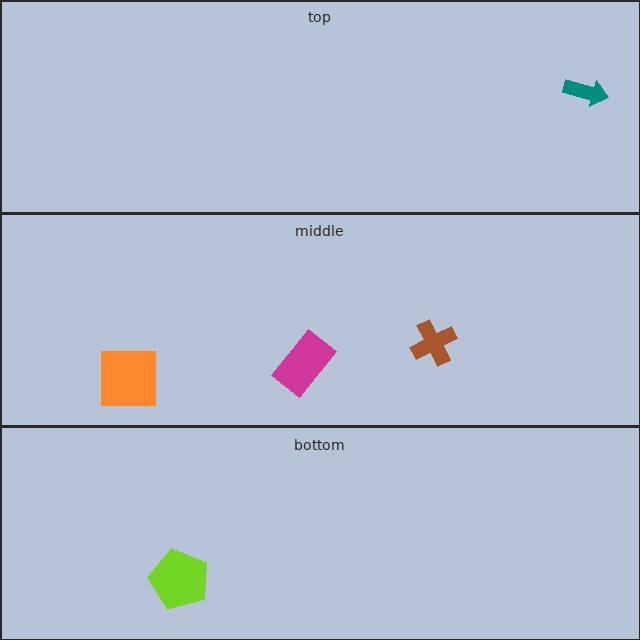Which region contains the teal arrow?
The top region.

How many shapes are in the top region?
1.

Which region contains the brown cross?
The middle region.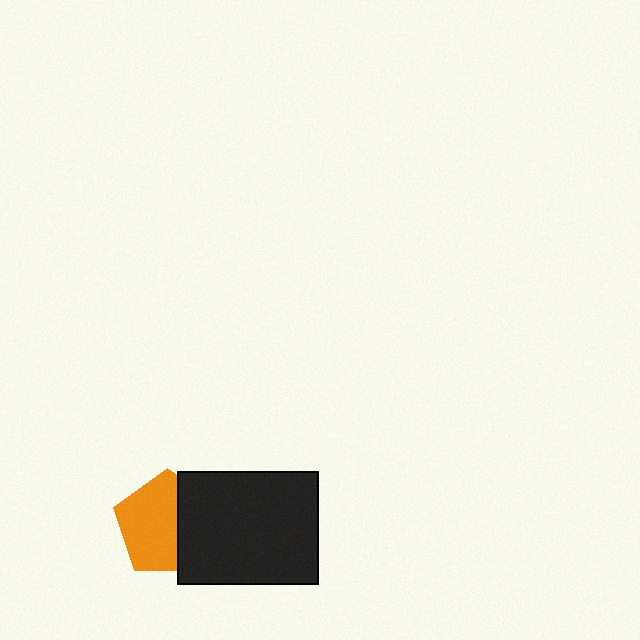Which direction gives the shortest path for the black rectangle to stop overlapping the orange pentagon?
Moving right gives the shortest separation.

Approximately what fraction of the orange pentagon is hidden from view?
Roughly 37% of the orange pentagon is hidden behind the black rectangle.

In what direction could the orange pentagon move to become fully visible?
The orange pentagon could move left. That would shift it out from behind the black rectangle entirely.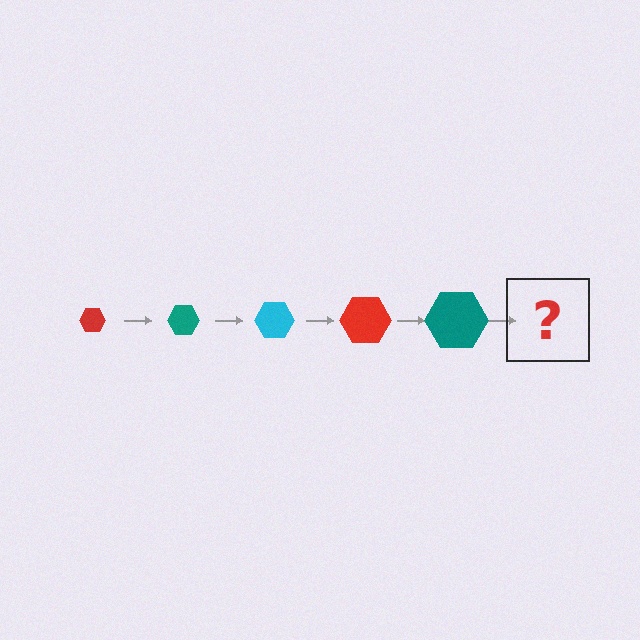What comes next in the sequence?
The next element should be a cyan hexagon, larger than the previous one.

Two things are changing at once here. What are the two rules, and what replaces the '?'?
The two rules are that the hexagon grows larger each step and the color cycles through red, teal, and cyan. The '?' should be a cyan hexagon, larger than the previous one.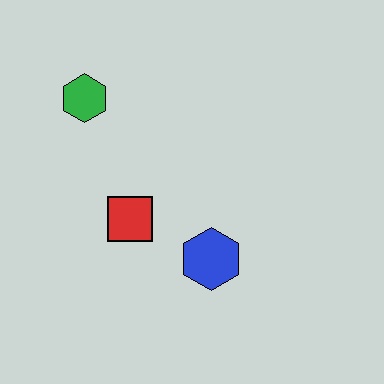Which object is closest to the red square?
The blue hexagon is closest to the red square.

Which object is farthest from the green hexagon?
The blue hexagon is farthest from the green hexagon.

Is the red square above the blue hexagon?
Yes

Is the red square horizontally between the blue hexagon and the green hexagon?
Yes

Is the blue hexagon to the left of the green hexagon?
No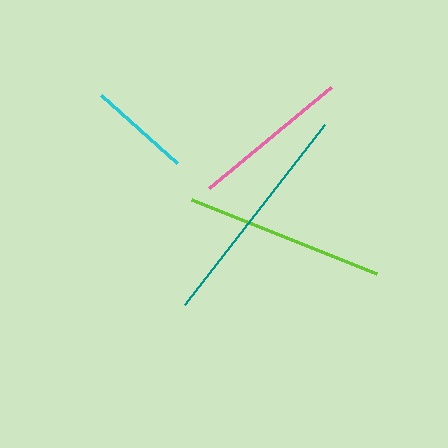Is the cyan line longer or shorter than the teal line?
The teal line is longer than the cyan line.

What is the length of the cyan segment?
The cyan segment is approximately 102 pixels long.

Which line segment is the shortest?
The cyan line is the shortest at approximately 102 pixels.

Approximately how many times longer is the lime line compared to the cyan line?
The lime line is approximately 2.0 times the length of the cyan line.